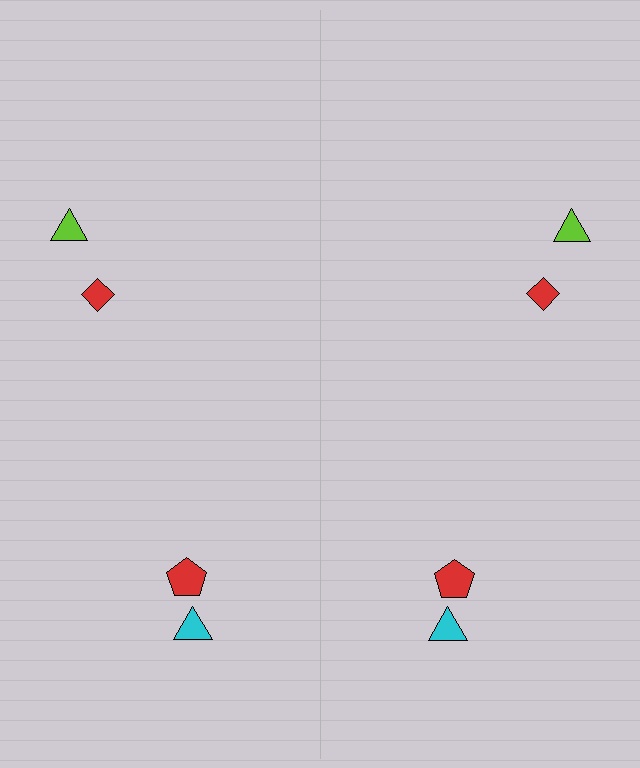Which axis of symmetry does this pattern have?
The pattern has a vertical axis of symmetry running through the center of the image.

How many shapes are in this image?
There are 8 shapes in this image.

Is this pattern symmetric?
Yes, this pattern has bilateral (reflection) symmetry.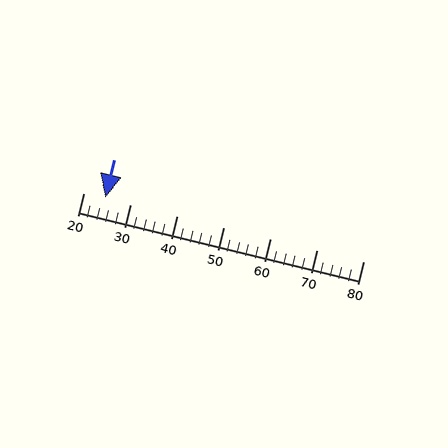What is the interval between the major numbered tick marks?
The major tick marks are spaced 10 units apart.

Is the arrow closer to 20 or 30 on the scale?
The arrow is closer to 20.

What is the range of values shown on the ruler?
The ruler shows values from 20 to 80.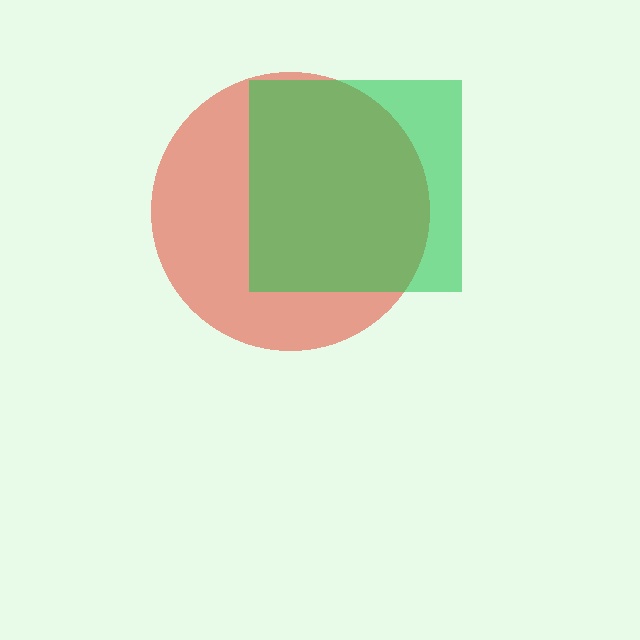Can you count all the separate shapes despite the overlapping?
Yes, there are 2 separate shapes.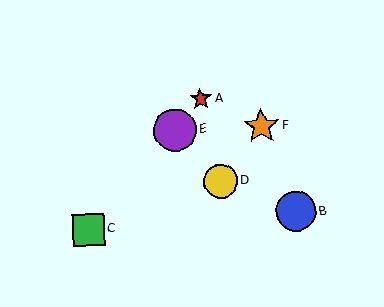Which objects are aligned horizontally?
Objects E, F are aligned horizontally.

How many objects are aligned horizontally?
2 objects (E, F) are aligned horizontally.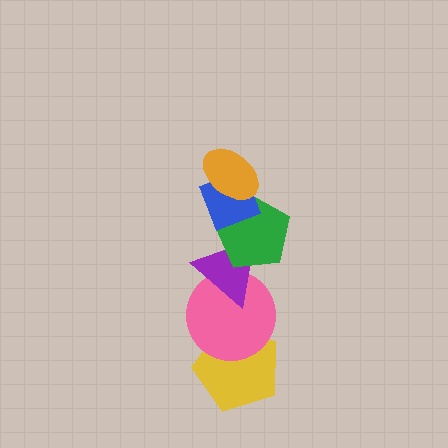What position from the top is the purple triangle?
The purple triangle is 4th from the top.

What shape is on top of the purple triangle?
The green pentagon is on top of the purple triangle.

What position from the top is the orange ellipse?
The orange ellipse is 1st from the top.